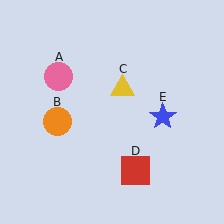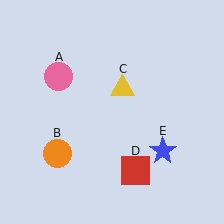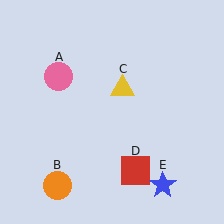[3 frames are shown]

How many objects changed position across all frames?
2 objects changed position: orange circle (object B), blue star (object E).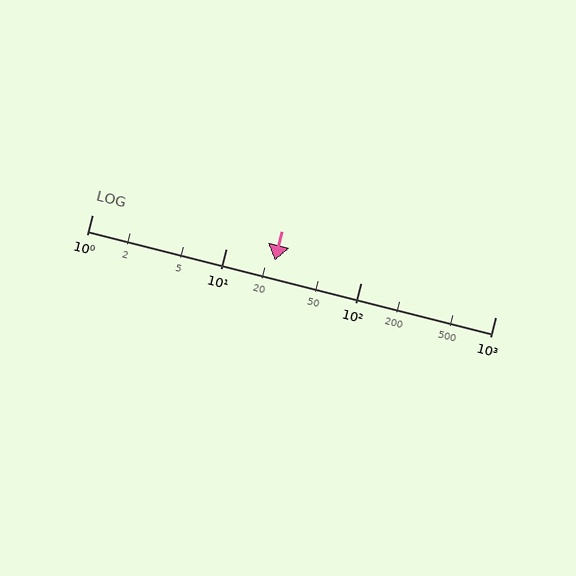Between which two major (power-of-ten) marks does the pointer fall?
The pointer is between 10 and 100.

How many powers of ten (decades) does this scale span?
The scale spans 3 decades, from 1 to 1000.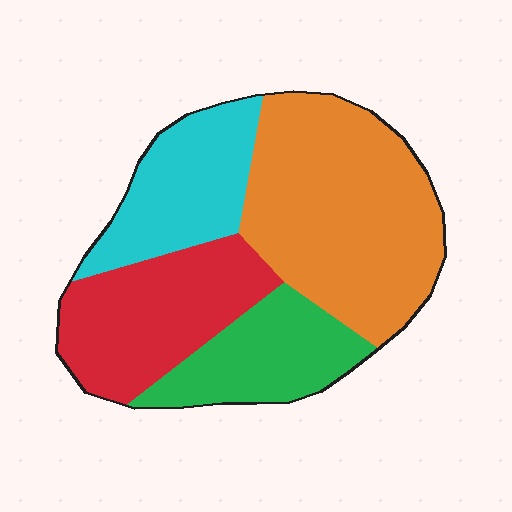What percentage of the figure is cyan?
Cyan covers about 20% of the figure.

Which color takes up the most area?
Orange, at roughly 40%.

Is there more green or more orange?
Orange.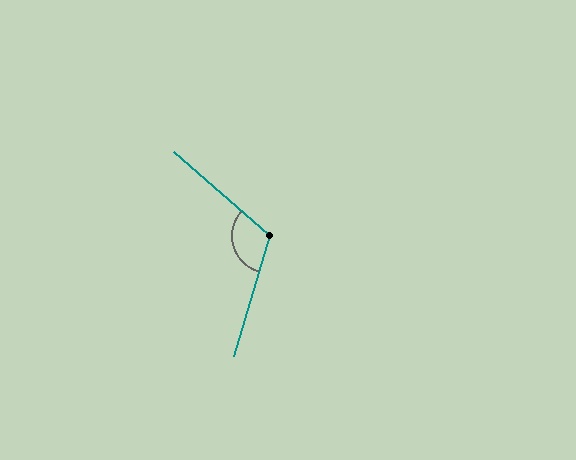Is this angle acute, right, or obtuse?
It is obtuse.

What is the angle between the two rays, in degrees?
Approximately 114 degrees.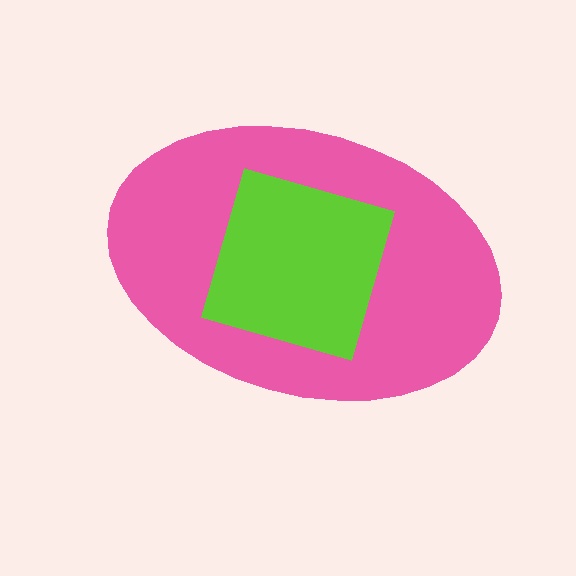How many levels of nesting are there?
2.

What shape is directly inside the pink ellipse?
The lime diamond.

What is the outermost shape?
The pink ellipse.